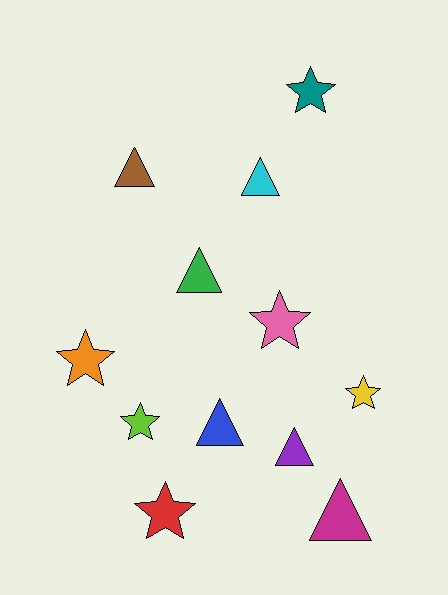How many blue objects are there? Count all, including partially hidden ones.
There is 1 blue object.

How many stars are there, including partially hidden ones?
There are 6 stars.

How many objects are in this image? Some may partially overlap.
There are 12 objects.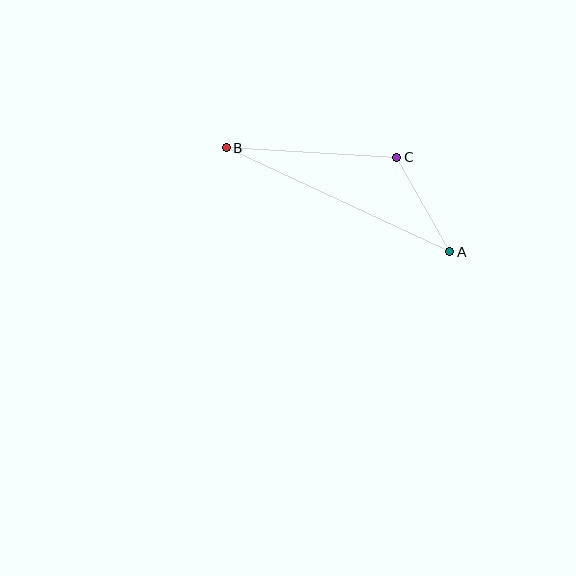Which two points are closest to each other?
Points A and C are closest to each other.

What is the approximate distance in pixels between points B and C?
The distance between B and C is approximately 171 pixels.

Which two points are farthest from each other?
Points A and B are farthest from each other.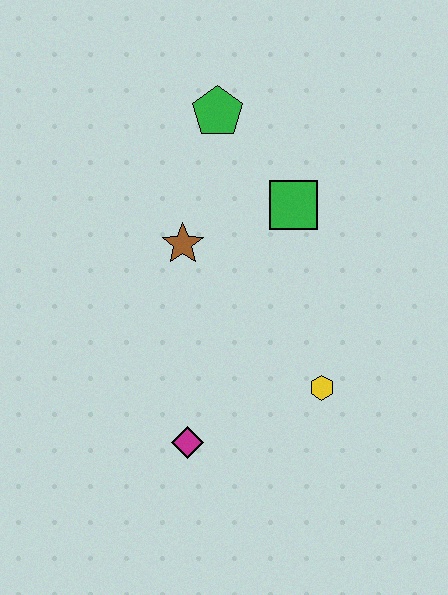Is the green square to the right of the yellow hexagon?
No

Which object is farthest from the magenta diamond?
The green pentagon is farthest from the magenta diamond.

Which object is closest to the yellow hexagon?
The magenta diamond is closest to the yellow hexagon.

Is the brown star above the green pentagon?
No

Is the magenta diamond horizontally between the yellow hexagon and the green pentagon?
No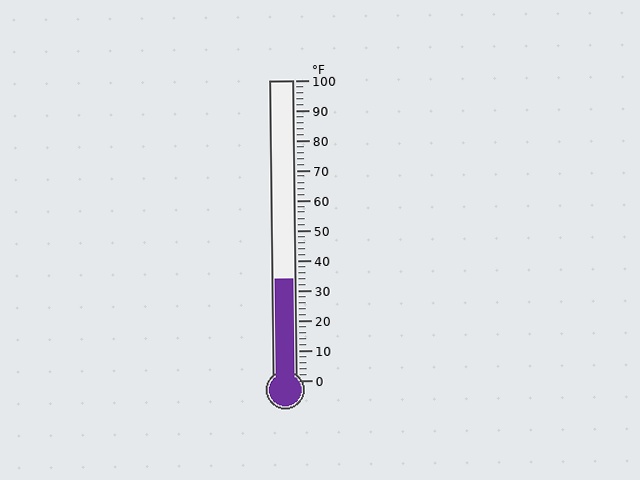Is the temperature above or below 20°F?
The temperature is above 20°F.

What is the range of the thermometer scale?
The thermometer scale ranges from 0°F to 100°F.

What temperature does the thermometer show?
The thermometer shows approximately 34°F.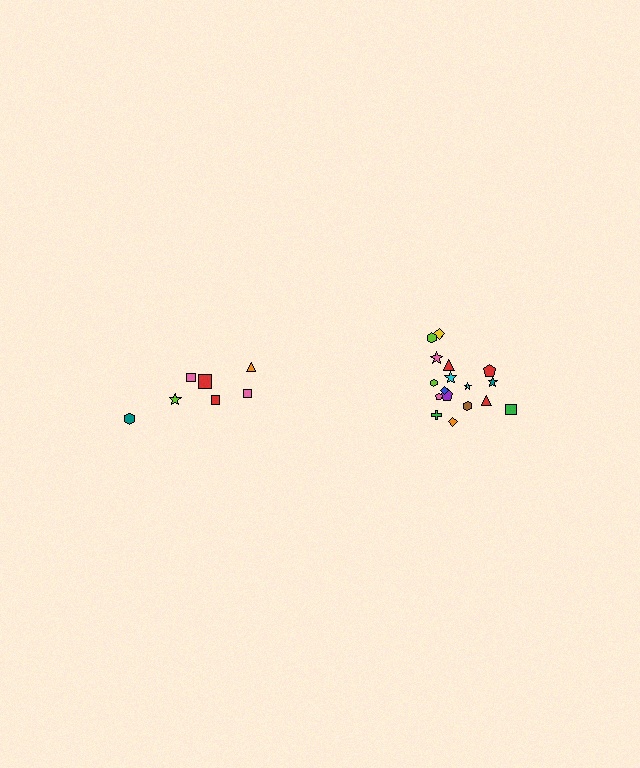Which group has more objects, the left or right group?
The right group.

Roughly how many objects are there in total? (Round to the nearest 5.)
Roughly 25 objects in total.